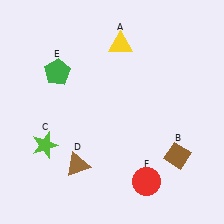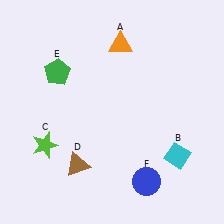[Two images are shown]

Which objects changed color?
A changed from yellow to orange. B changed from brown to cyan. F changed from red to blue.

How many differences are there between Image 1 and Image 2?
There are 3 differences between the two images.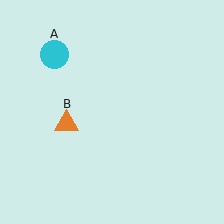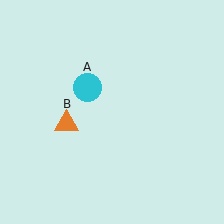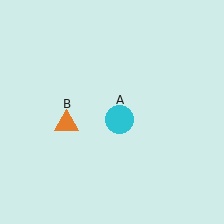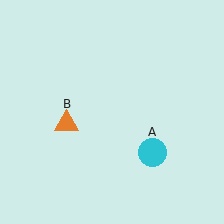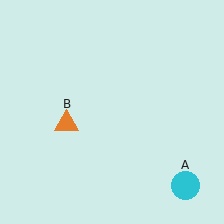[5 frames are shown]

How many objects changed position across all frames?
1 object changed position: cyan circle (object A).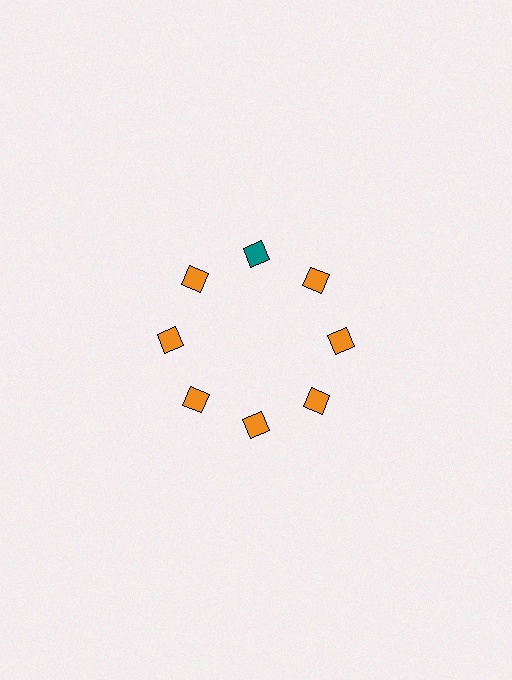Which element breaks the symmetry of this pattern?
The teal diamond at roughly the 12 o'clock position breaks the symmetry. All other shapes are orange diamonds.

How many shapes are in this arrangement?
There are 8 shapes arranged in a ring pattern.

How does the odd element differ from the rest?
It has a different color: teal instead of orange.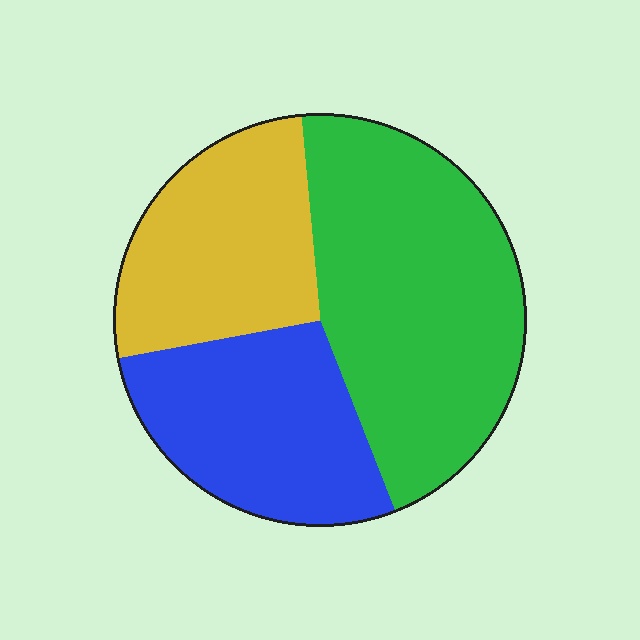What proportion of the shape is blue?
Blue covers about 30% of the shape.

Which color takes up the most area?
Green, at roughly 45%.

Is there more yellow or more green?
Green.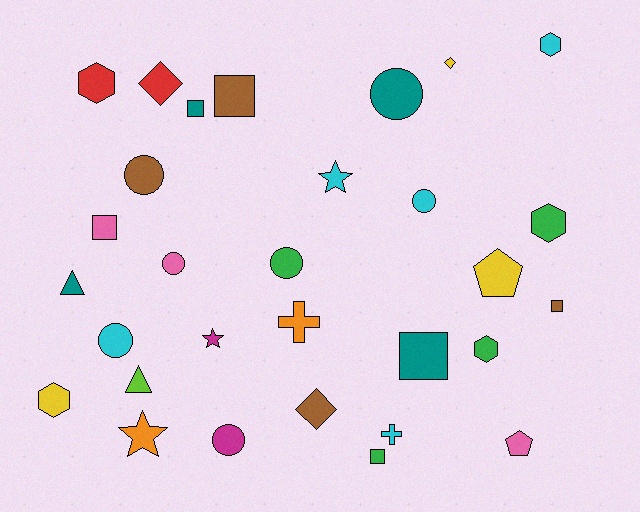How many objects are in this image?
There are 30 objects.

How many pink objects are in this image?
There are 3 pink objects.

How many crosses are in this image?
There are 2 crosses.